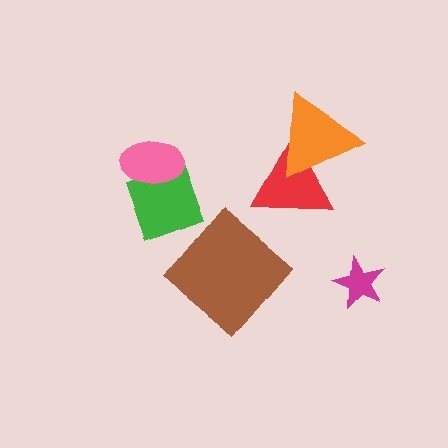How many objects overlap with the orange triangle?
1 object overlaps with the orange triangle.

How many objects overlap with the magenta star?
0 objects overlap with the magenta star.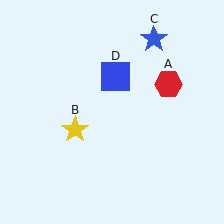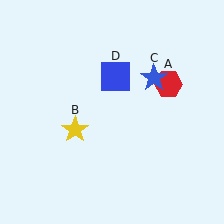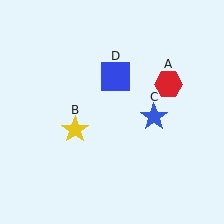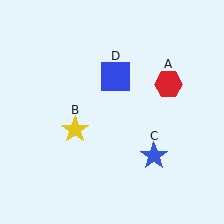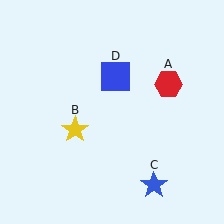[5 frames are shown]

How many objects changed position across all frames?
1 object changed position: blue star (object C).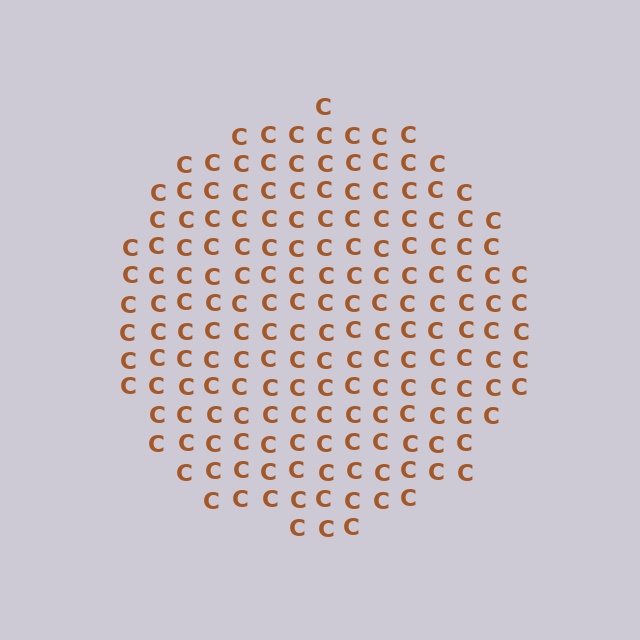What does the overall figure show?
The overall figure shows a circle.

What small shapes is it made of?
It is made of small letter C's.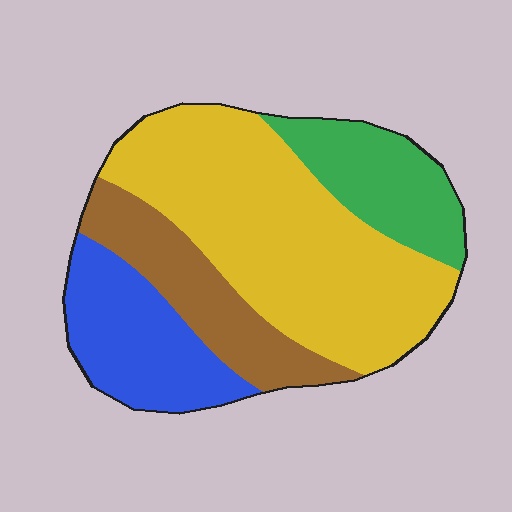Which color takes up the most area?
Yellow, at roughly 45%.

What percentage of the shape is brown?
Brown covers around 20% of the shape.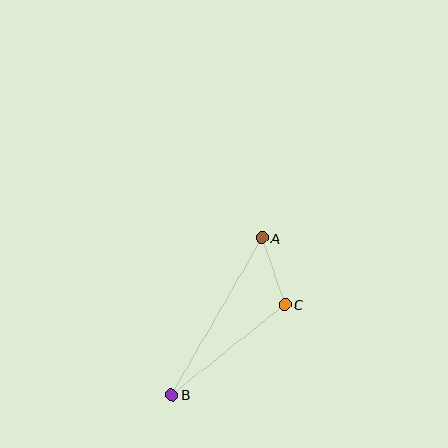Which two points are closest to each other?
Points A and C are closest to each other.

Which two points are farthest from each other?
Points A and B are farthest from each other.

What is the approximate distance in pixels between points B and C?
The distance between B and C is approximately 145 pixels.